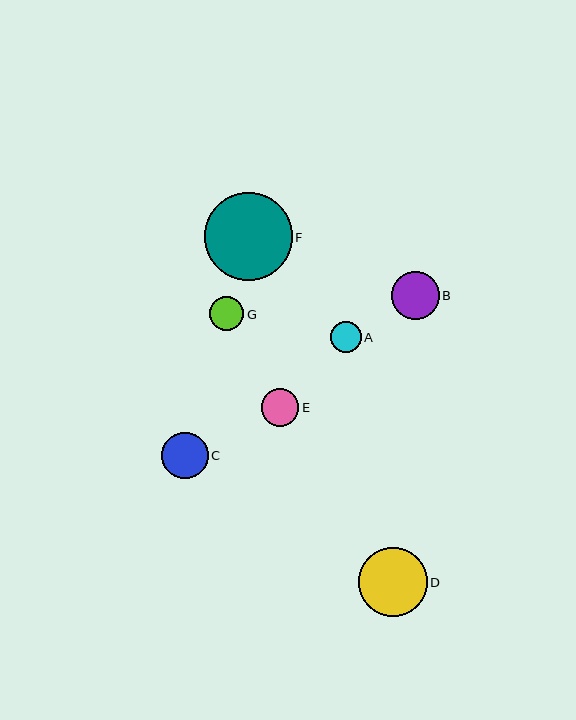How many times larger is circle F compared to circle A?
Circle F is approximately 2.9 times the size of circle A.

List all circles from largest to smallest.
From largest to smallest: F, D, B, C, E, G, A.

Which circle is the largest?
Circle F is the largest with a size of approximately 88 pixels.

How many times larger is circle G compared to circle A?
Circle G is approximately 1.1 times the size of circle A.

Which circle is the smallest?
Circle A is the smallest with a size of approximately 31 pixels.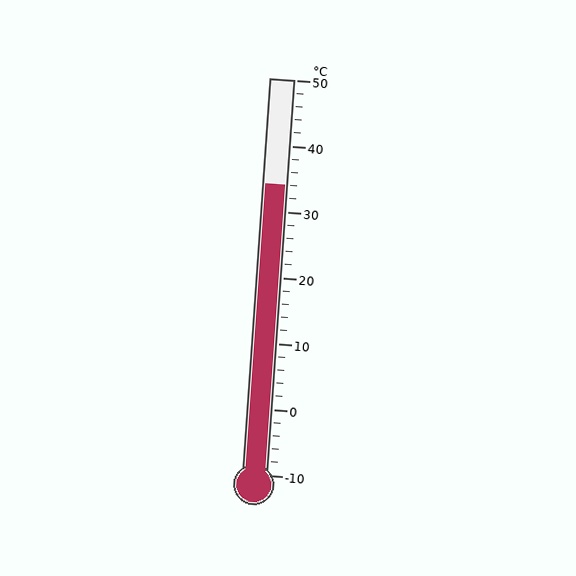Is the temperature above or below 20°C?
The temperature is above 20°C.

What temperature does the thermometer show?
The thermometer shows approximately 34°C.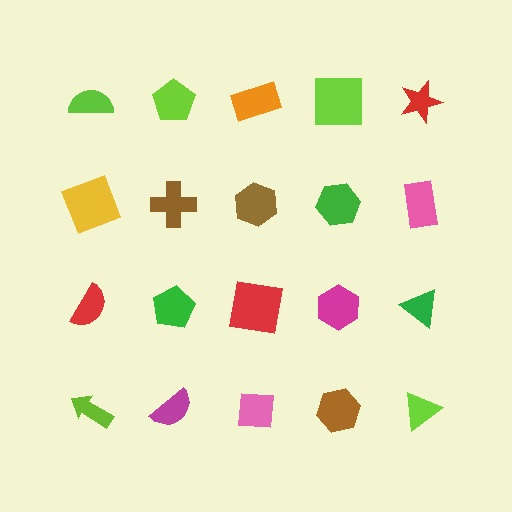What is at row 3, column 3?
A red square.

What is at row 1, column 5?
A red star.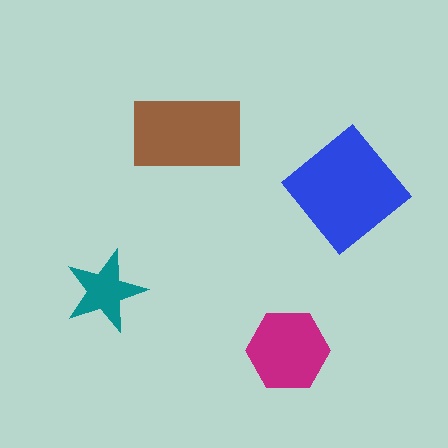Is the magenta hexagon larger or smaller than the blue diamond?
Smaller.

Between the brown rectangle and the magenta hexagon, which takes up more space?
The brown rectangle.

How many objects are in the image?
There are 4 objects in the image.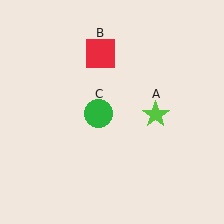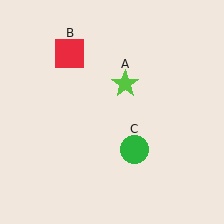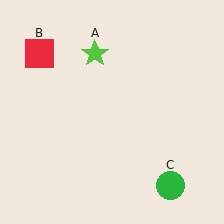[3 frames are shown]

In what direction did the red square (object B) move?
The red square (object B) moved left.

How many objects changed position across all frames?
3 objects changed position: lime star (object A), red square (object B), green circle (object C).